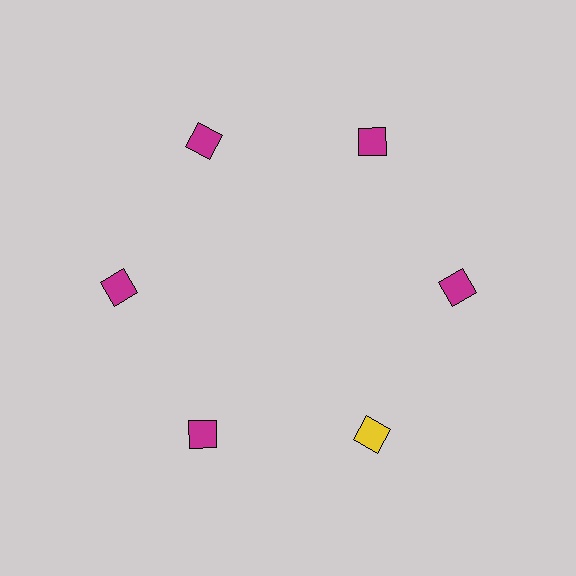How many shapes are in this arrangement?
There are 6 shapes arranged in a ring pattern.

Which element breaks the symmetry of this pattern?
The yellow square at roughly the 5 o'clock position breaks the symmetry. All other shapes are magenta squares.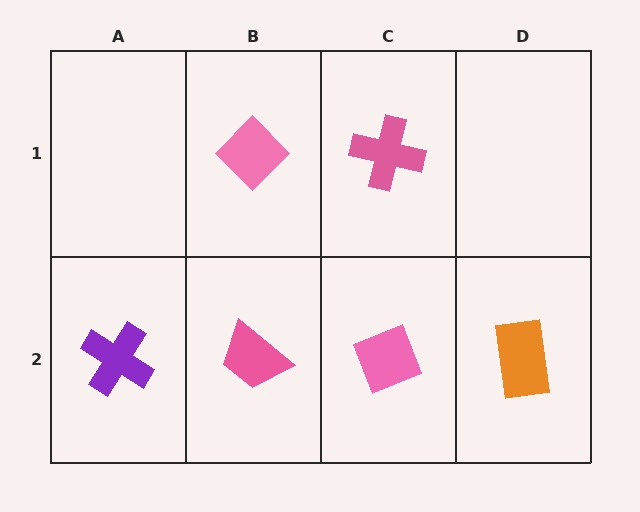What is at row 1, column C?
A pink cross.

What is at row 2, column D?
An orange rectangle.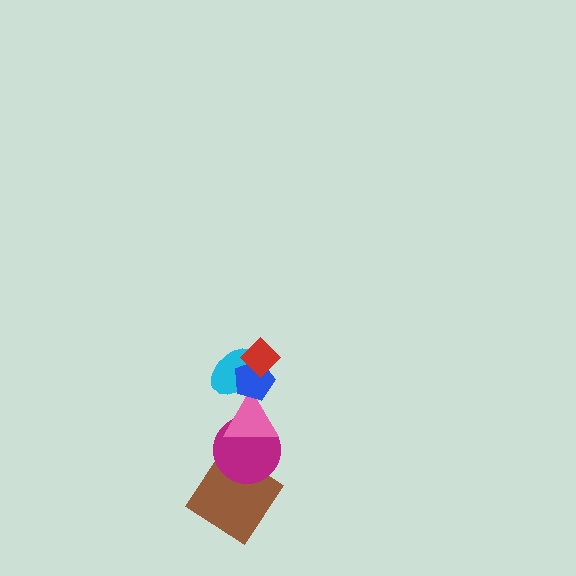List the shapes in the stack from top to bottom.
From top to bottom: the red diamond, the blue pentagon, the cyan ellipse, the pink triangle, the magenta circle, the brown diamond.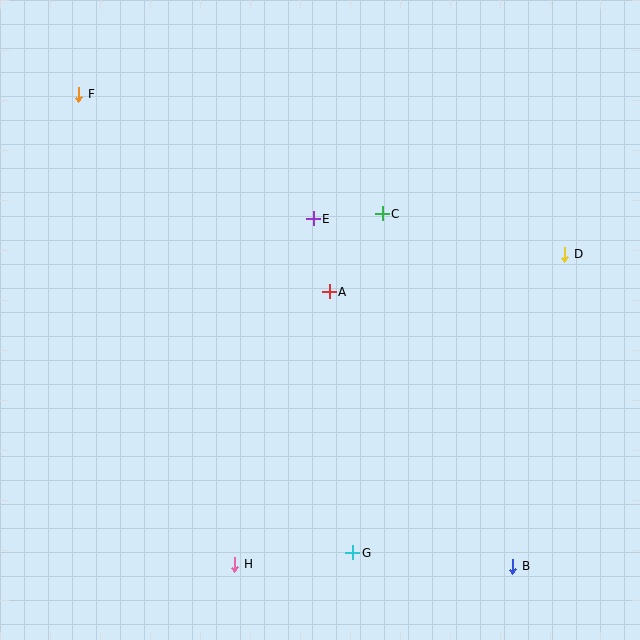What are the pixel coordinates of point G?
Point G is at (353, 553).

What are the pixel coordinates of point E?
Point E is at (313, 219).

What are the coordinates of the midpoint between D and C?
The midpoint between D and C is at (473, 234).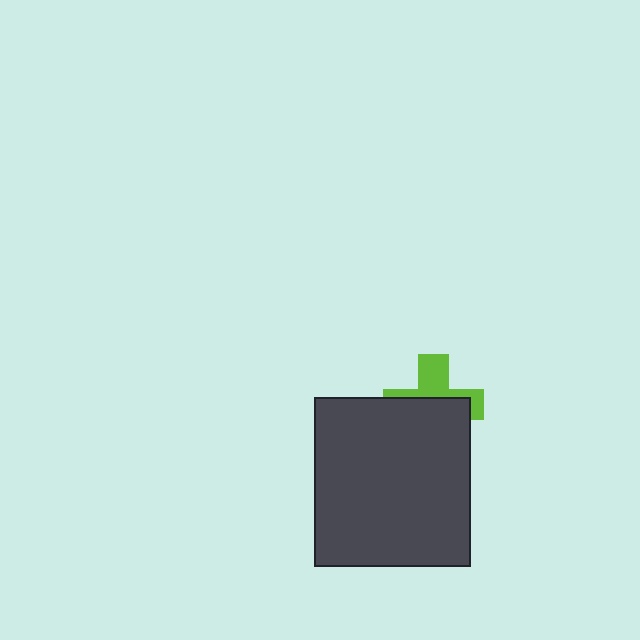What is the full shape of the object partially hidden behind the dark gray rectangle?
The partially hidden object is a lime cross.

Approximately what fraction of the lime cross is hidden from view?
Roughly 58% of the lime cross is hidden behind the dark gray rectangle.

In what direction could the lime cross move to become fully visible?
The lime cross could move up. That would shift it out from behind the dark gray rectangle entirely.